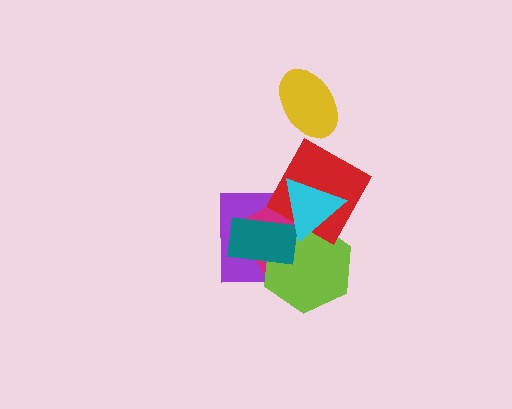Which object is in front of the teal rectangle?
The cyan triangle is in front of the teal rectangle.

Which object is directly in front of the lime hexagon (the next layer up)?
The teal rectangle is directly in front of the lime hexagon.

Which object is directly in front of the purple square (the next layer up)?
The magenta square is directly in front of the purple square.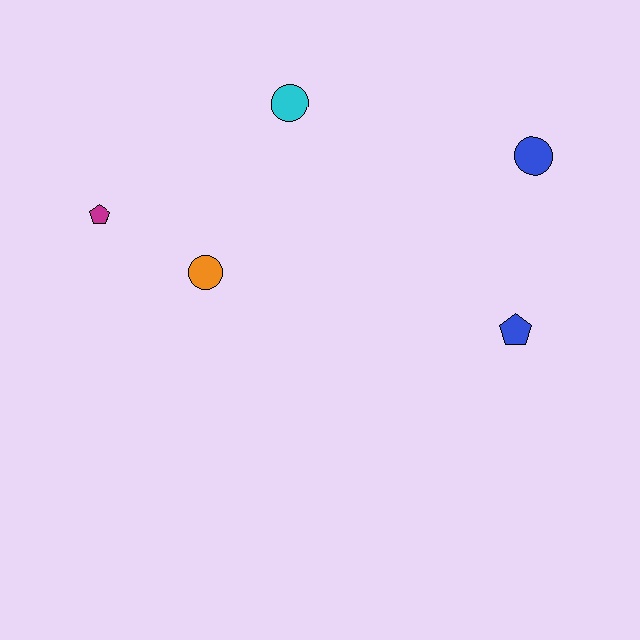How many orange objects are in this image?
There is 1 orange object.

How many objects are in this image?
There are 5 objects.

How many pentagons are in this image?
There are 2 pentagons.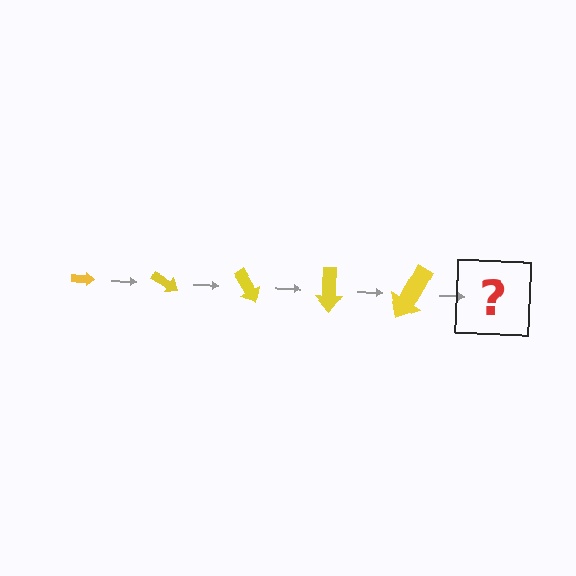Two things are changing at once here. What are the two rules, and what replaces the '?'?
The two rules are that the arrow grows larger each step and it rotates 30 degrees each step. The '?' should be an arrow, larger than the previous one and rotated 150 degrees from the start.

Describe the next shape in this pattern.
It should be an arrow, larger than the previous one and rotated 150 degrees from the start.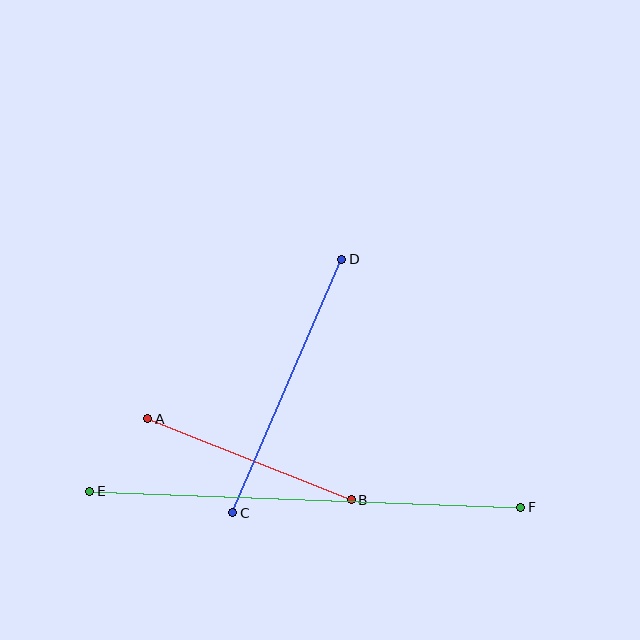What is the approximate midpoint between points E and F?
The midpoint is at approximately (305, 499) pixels.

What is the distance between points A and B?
The distance is approximately 219 pixels.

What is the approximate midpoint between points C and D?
The midpoint is at approximately (287, 386) pixels.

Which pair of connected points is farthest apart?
Points E and F are farthest apart.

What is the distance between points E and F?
The distance is approximately 431 pixels.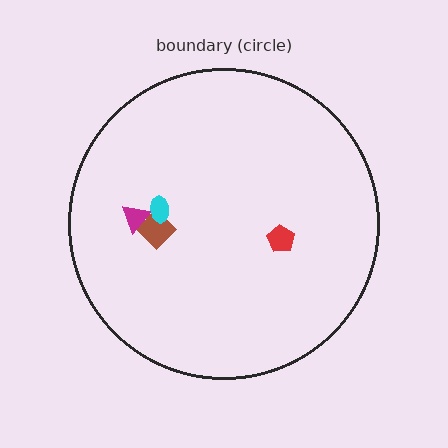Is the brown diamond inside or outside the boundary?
Inside.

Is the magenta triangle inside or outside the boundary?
Inside.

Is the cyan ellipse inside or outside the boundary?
Inside.